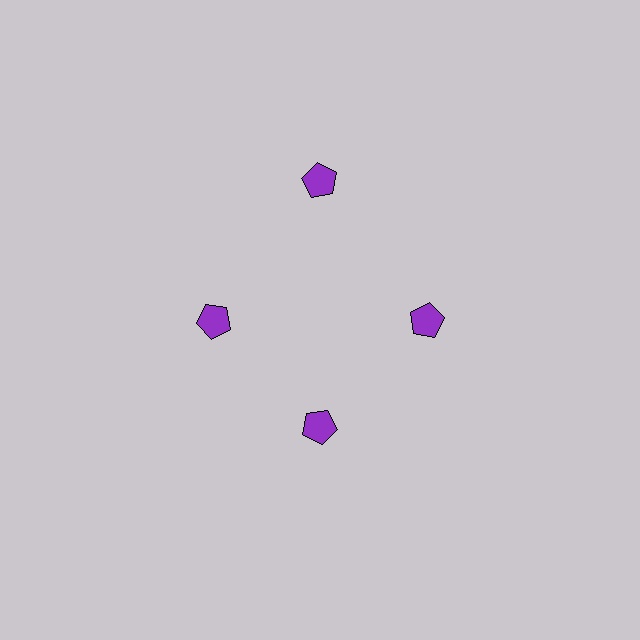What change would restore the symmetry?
The symmetry would be restored by moving it inward, back onto the ring so that all 4 pentagons sit at equal angles and equal distance from the center.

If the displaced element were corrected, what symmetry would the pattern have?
It would have 4-fold rotational symmetry — the pattern would map onto itself every 90 degrees.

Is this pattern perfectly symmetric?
No. The 4 purple pentagons are arranged in a ring, but one element near the 12 o'clock position is pushed outward from the center, breaking the 4-fold rotational symmetry.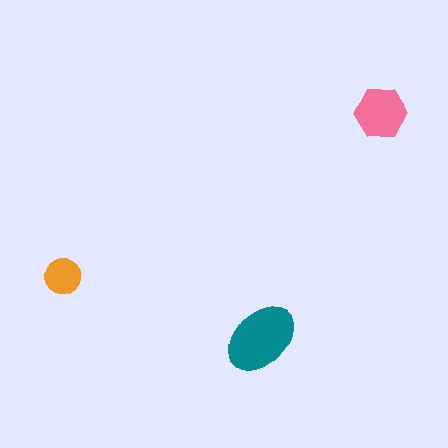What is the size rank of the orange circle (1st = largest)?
3rd.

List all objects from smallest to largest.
The orange circle, the pink hexagon, the teal ellipse.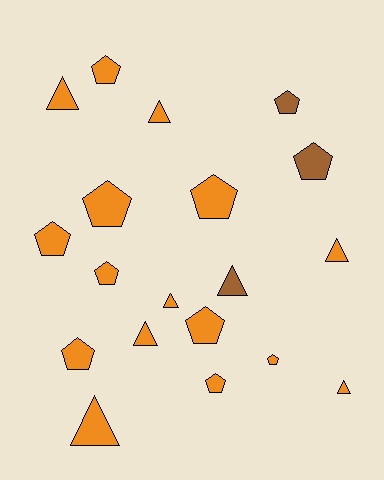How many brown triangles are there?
There is 1 brown triangle.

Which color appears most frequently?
Orange, with 16 objects.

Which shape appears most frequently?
Pentagon, with 11 objects.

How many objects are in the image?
There are 19 objects.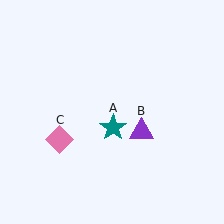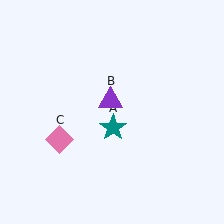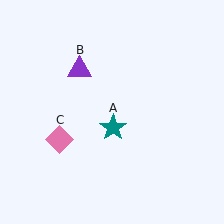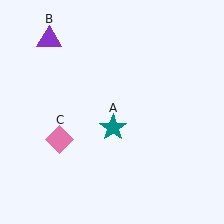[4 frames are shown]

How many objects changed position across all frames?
1 object changed position: purple triangle (object B).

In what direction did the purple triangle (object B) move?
The purple triangle (object B) moved up and to the left.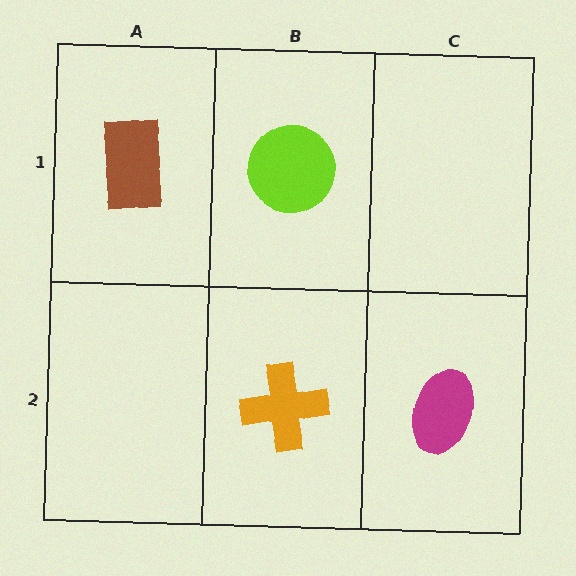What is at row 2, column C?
A magenta ellipse.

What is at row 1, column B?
A lime circle.